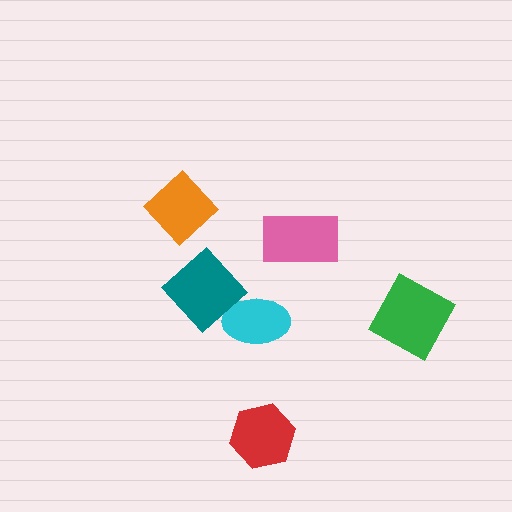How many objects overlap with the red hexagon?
0 objects overlap with the red hexagon.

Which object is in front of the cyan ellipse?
The teal diamond is in front of the cyan ellipse.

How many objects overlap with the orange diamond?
0 objects overlap with the orange diamond.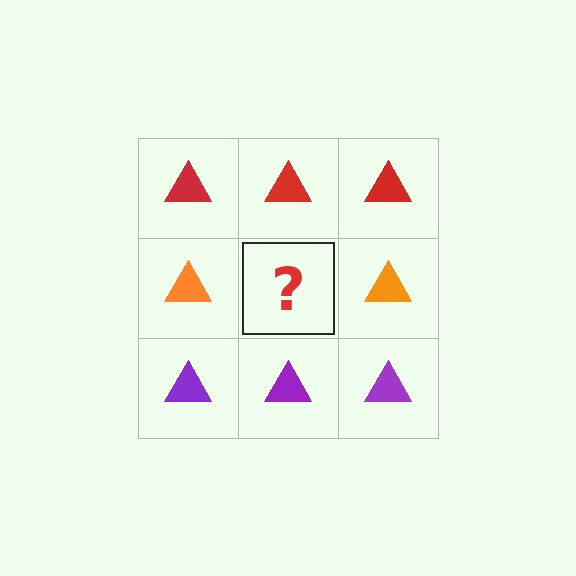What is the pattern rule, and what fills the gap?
The rule is that each row has a consistent color. The gap should be filled with an orange triangle.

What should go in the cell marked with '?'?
The missing cell should contain an orange triangle.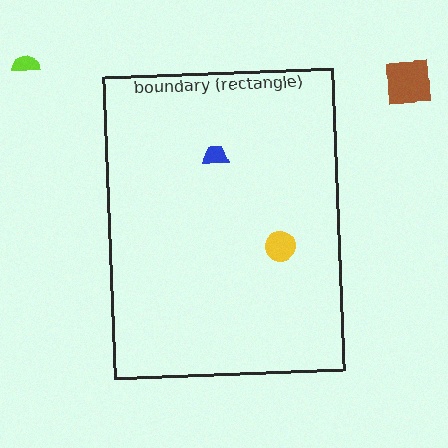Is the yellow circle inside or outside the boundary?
Inside.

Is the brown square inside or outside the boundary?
Outside.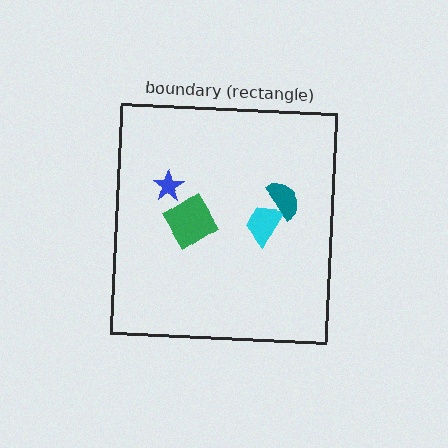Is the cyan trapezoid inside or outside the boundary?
Inside.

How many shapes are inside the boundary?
4 inside, 0 outside.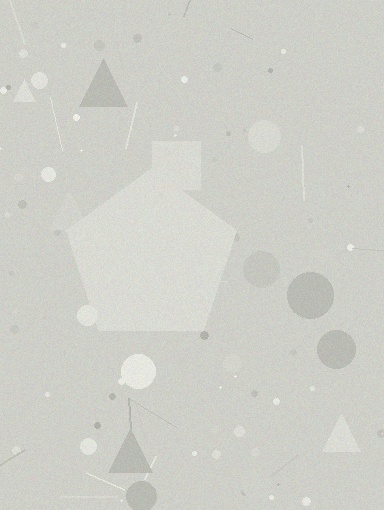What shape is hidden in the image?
A pentagon is hidden in the image.